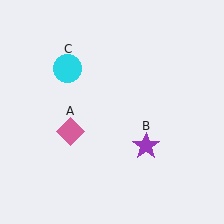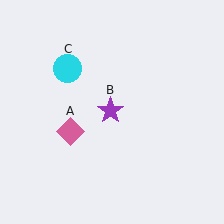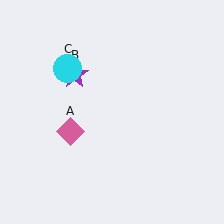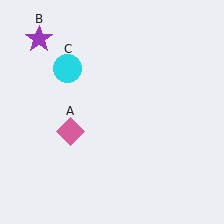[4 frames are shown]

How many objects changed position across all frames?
1 object changed position: purple star (object B).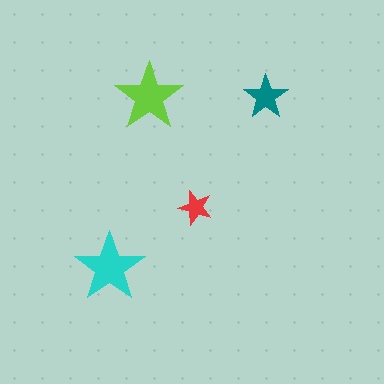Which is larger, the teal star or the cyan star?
The cyan one.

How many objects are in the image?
There are 4 objects in the image.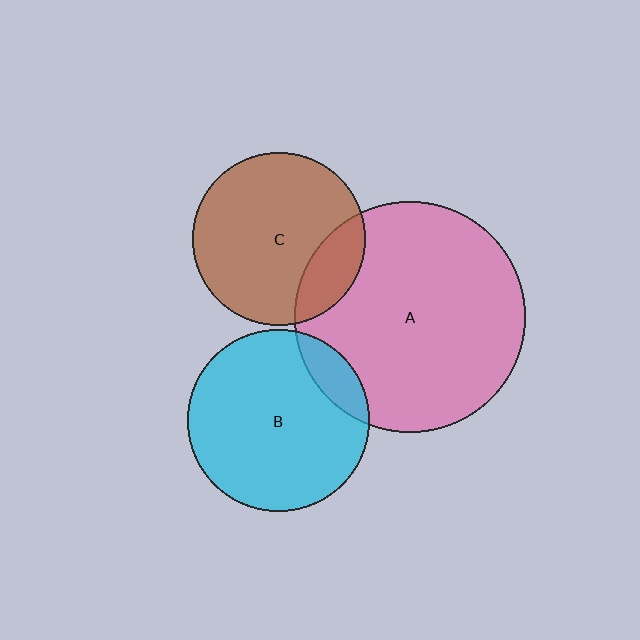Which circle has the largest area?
Circle A (pink).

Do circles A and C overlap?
Yes.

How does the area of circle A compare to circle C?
Approximately 1.8 times.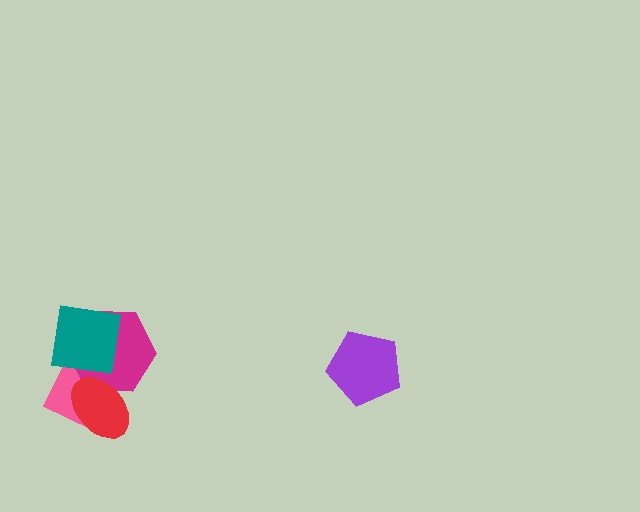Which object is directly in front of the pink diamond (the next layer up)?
The magenta hexagon is directly in front of the pink diamond.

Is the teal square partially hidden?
Yes, it is partially covered by another shape.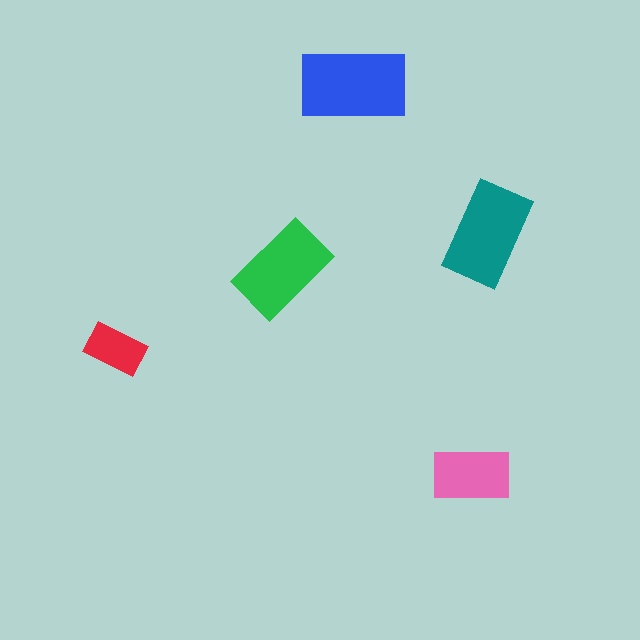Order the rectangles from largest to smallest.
the blue one, the teal one, the green one, the pink one, the red one.